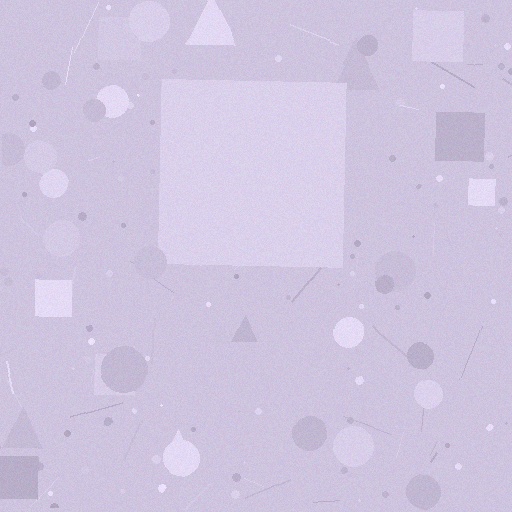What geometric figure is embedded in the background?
A square is embedded in the background.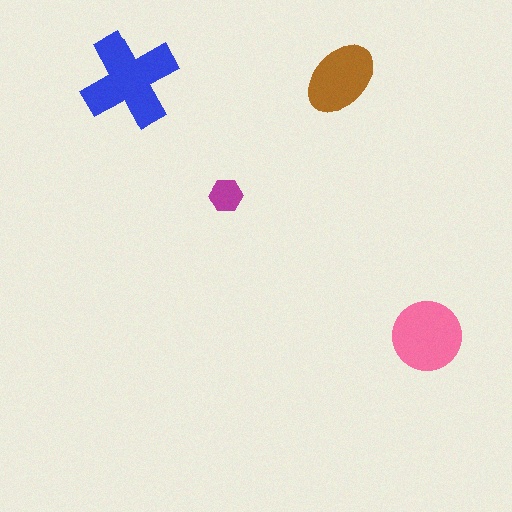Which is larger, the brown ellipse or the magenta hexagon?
The brown ellipse.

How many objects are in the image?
There are 4 objects in the image.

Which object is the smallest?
The magenta hexagon.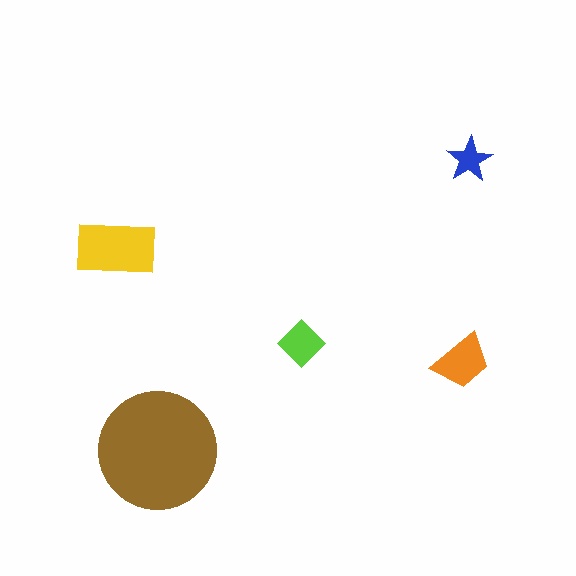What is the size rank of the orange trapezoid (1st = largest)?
3rd.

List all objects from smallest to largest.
The blue star, the lime diamond, the orange trapezoid, the yellow rectangle, the brown circle.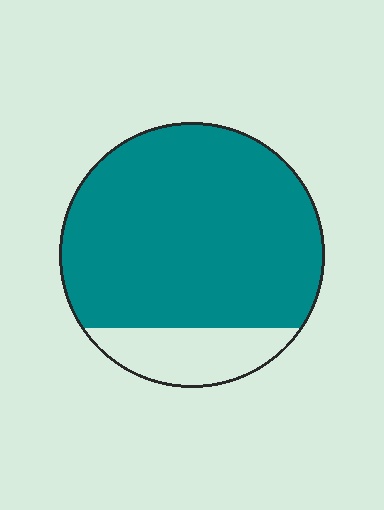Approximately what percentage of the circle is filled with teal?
Approximately 85%.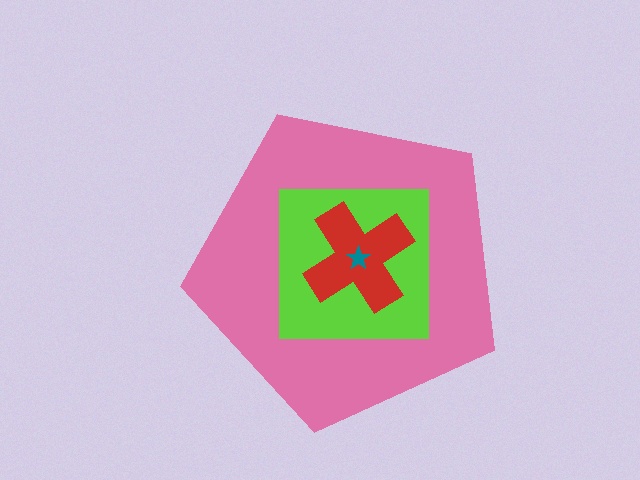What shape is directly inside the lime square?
The red cross.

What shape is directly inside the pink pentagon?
The lime square.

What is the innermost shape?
The teal star.